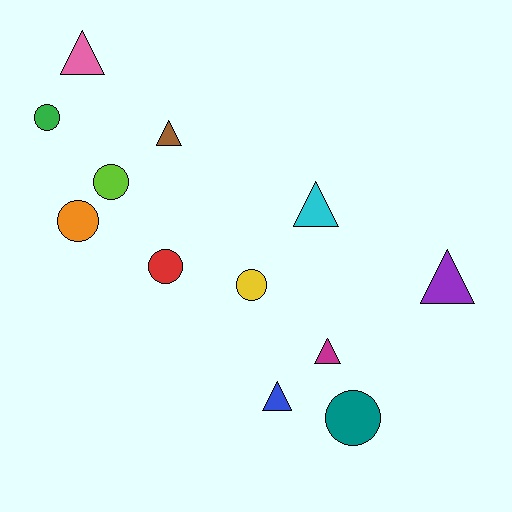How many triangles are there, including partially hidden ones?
There are 6 triangles.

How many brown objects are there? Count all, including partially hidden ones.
There is 1 brown object.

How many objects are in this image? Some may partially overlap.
There are 12 objects.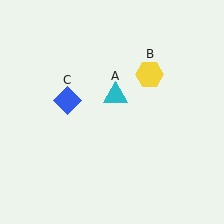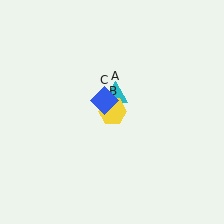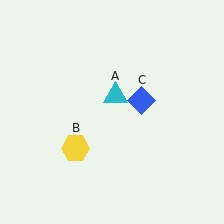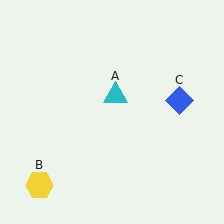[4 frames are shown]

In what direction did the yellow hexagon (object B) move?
The yellow hexagon (object B) moved down and to the left.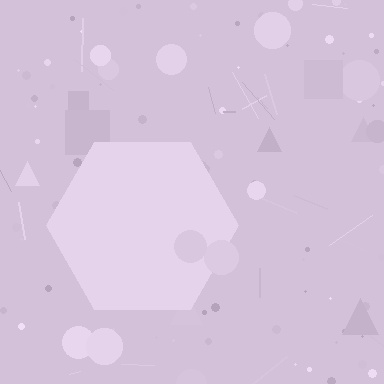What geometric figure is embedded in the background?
A hexagon is embedded in the background.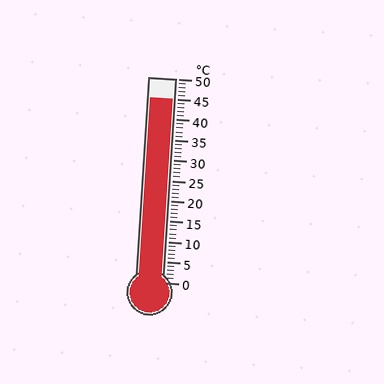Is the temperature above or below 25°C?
The temperature is above 25°C.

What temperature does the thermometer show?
The thermometer shows approximately 45°C.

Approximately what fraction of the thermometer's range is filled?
The thermometer is filled to approximately 90% of its range.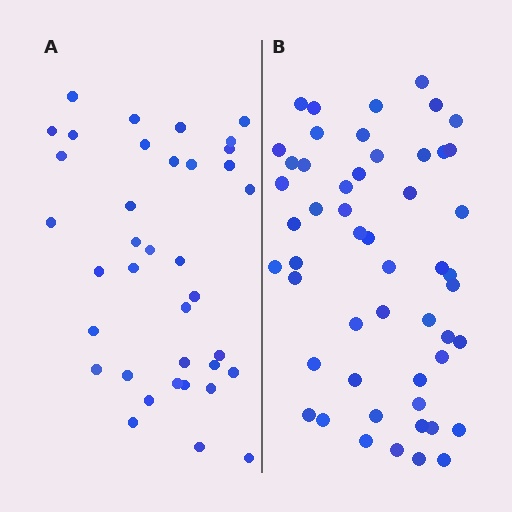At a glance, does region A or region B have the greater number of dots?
Region B (the right region) has more dots.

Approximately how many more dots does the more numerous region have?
Region B has approximately 15 more dots than region A.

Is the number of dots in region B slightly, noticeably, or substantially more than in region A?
Region B has noticeably more, but not dramatically so. The ratio is roughly 1.4 to 1.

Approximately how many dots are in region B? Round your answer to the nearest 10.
About 50 dots. (The exact count is 52, which rounds to 50.)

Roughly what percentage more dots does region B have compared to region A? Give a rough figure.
About 40% more.